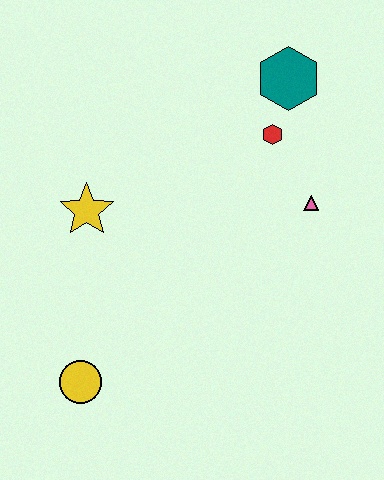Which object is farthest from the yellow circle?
The teal hexagon is farthest from the yellow circle.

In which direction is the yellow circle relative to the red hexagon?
The yellow circle is below the red hexagon.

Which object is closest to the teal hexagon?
The red hexagon is closest to the teal hexagon.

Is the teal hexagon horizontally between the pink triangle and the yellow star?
Yes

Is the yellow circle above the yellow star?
No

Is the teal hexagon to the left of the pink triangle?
Yes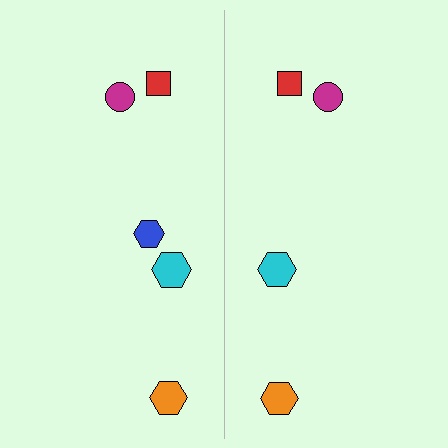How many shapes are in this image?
There are 9 shapes in this image.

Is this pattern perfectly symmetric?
No, the pattern is not perfectly symmetric. A blue hexagon is missing from the right side.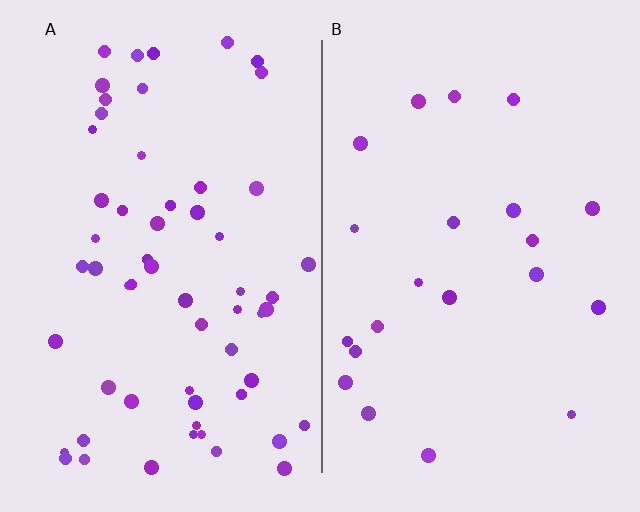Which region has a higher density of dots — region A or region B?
A (the left).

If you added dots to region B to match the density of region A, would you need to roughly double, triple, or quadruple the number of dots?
Approximately triple.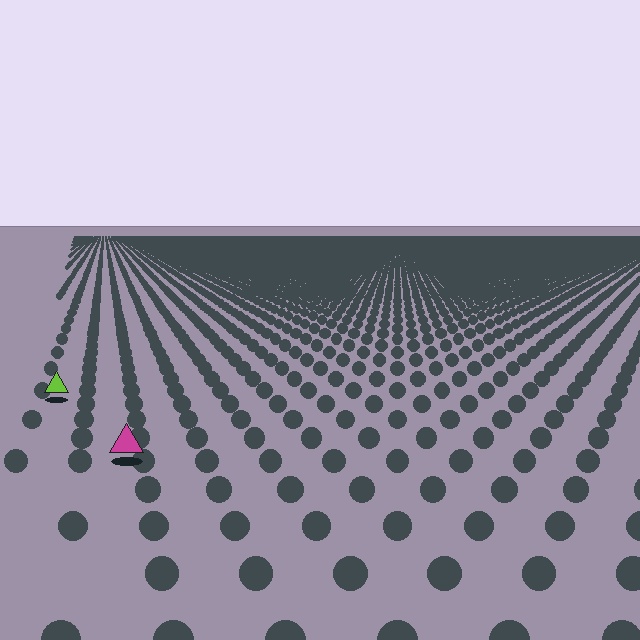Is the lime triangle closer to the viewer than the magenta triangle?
No. The magenta triangle is closer — you can tell from the texture gradient: the ground texture is coarser near it.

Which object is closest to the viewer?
The magenta triangle is closest. The texture marks near it are larger and more spread out.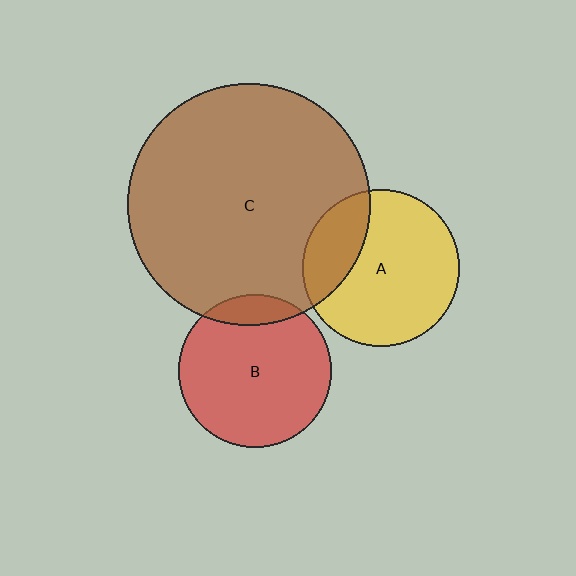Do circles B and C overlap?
Yes.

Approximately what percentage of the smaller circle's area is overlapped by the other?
Approximately 10%.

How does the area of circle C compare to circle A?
Approximately 2.4 times.